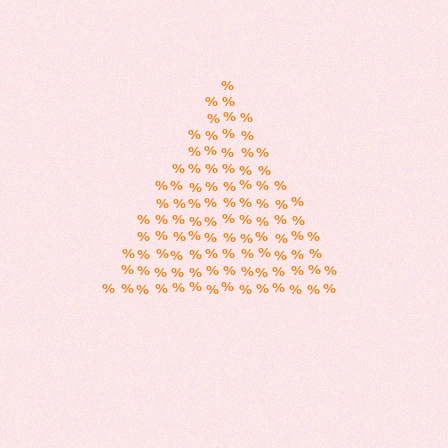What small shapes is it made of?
It is made of small percent signs.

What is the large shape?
The large shape is a triangle.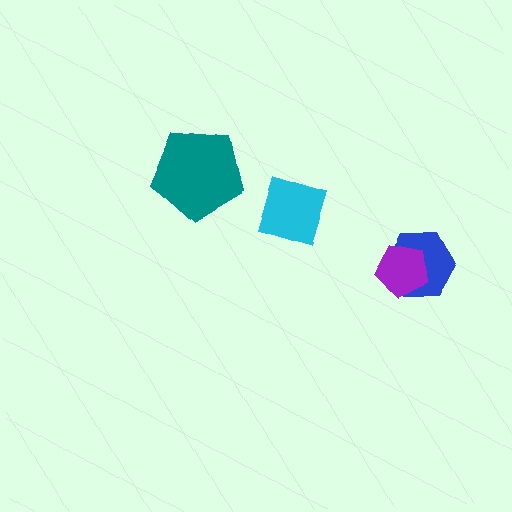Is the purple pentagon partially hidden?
No, no other shape covers it.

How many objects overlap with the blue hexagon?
1 object overlaps with the blue hexagon.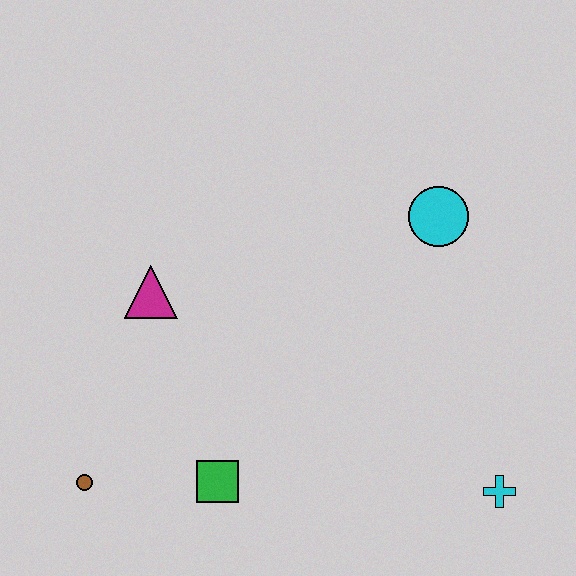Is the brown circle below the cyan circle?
Yes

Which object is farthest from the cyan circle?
The brown circle is farthest from the cyan circle.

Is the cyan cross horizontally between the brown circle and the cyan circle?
No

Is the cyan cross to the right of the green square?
Yes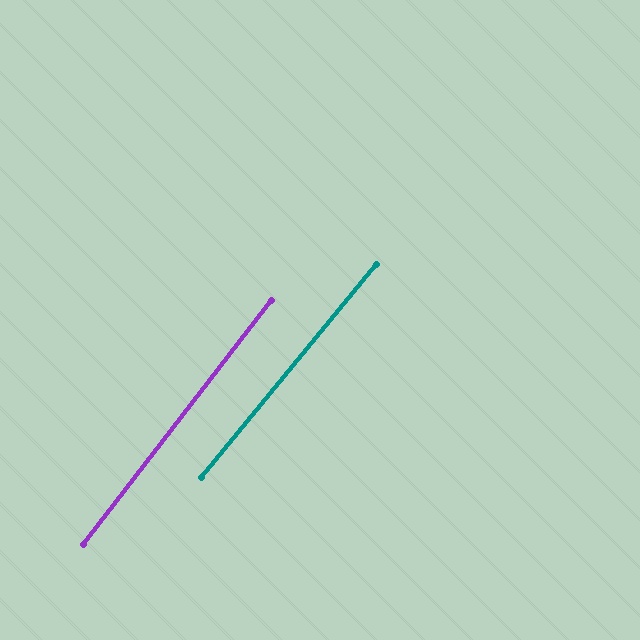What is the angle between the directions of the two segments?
Approximately 2 degrees.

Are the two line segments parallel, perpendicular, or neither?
Parallel — their directions differ by only 1.8°.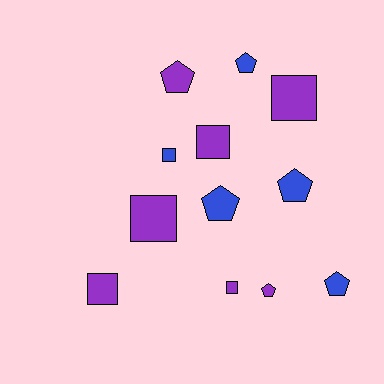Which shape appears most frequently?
Pentagon, with 6 objects.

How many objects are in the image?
There are 12 objects.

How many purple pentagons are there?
There are 2 purple pentagons.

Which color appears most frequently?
Purple, with 7 objects.